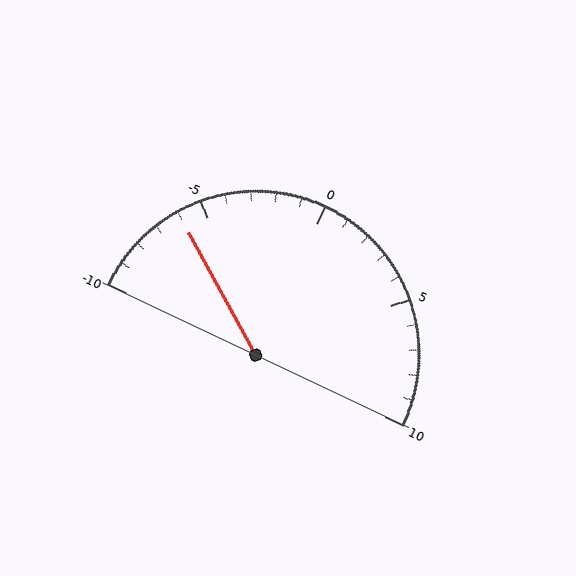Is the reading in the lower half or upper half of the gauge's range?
The reading is in the lower half of the range (-10 to 10).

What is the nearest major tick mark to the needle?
The nearest major tick mark is -5.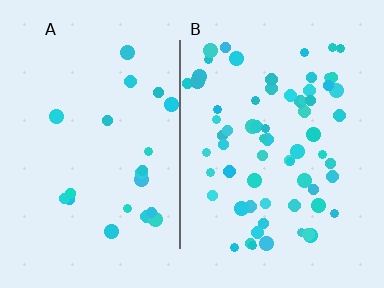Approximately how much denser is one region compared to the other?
Approximately 3.1× — region B over region A.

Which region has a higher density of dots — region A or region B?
B (the right).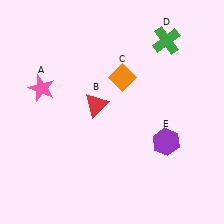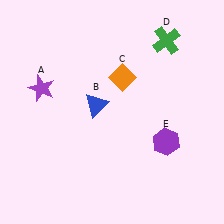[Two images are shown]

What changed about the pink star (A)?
In Image 1, A is pink. In Image 2, it changed to purple.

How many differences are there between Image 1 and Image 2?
There are 2 differences between the two images.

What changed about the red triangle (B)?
In Image 1, B is red. In Image 2, it changed to blue.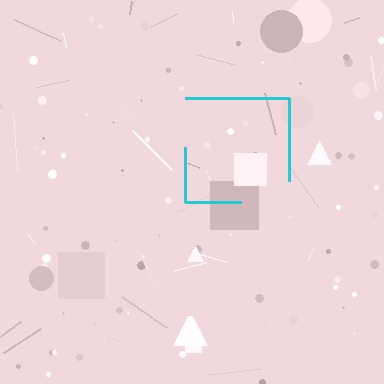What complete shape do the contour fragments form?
The contour fragments form a square.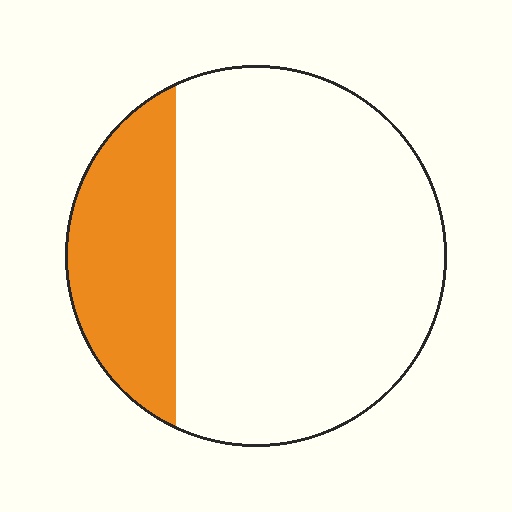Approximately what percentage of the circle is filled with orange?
Approximately 25%.